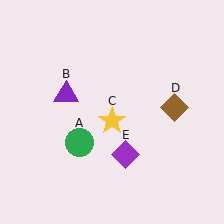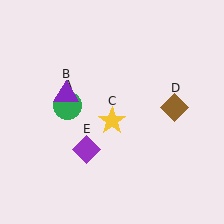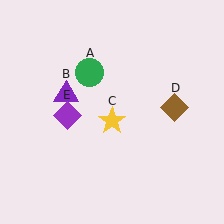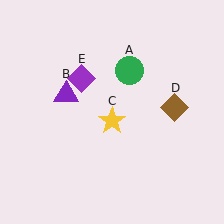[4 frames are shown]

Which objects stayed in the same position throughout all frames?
Purple triangle (object B) and yellow star (object C) and brown diamond (object D) remained stationary.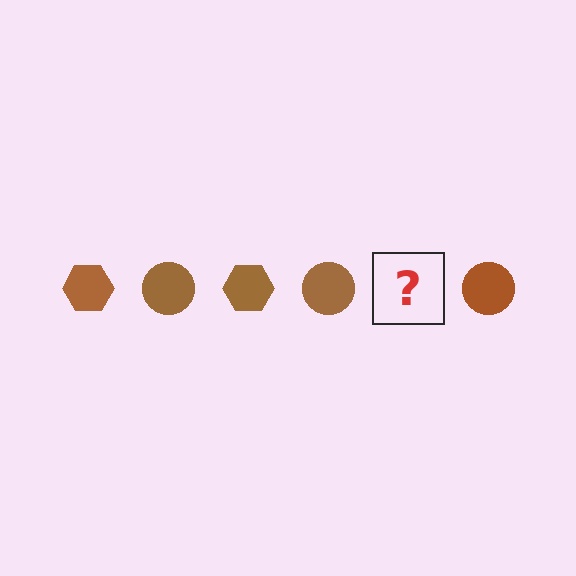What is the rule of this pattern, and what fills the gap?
The rule is that the pattern cycles through hexagon, circle shapes in brown. The gap should be filled with a brown hexagon.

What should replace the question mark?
The question mark should be replaced with a brown hexagon.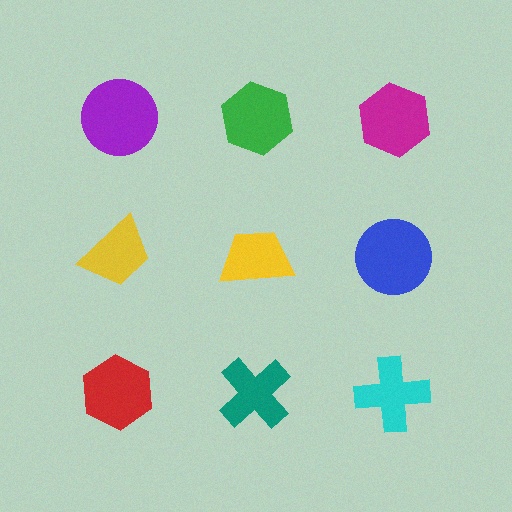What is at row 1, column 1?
A purple circle.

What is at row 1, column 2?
A green hexagon.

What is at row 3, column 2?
A teal cross.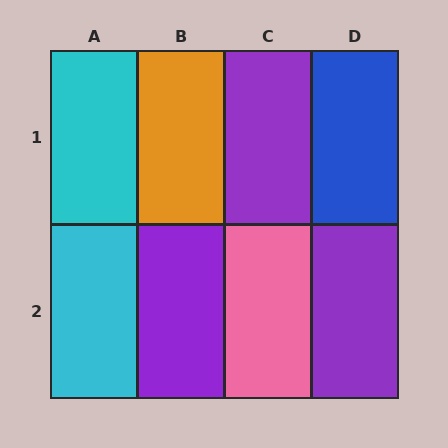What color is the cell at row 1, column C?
Purple.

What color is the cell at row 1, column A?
Cyan.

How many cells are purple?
3 cells are purple.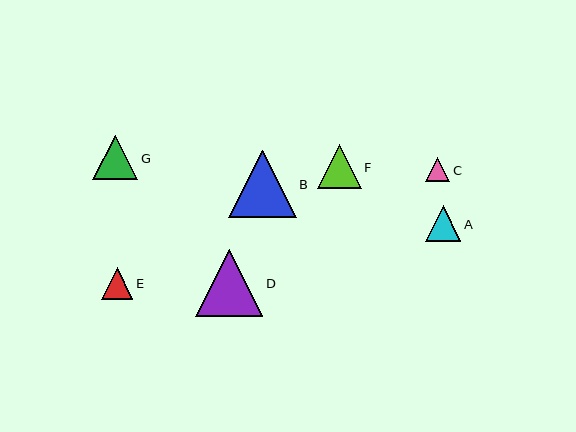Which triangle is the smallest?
Triangle C is the smallest with a size of approximately 24 pixels.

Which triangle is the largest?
Triangle B is the largest with a size of approximately 68 pixels.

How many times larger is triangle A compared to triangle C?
Triangle A is approximately 1.5 times the size of triangle C.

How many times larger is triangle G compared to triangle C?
Triangle G is approximately 1.9 times the size of triangle C.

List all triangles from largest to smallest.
From largest to smallest: B, D, G, F, A, E, C.